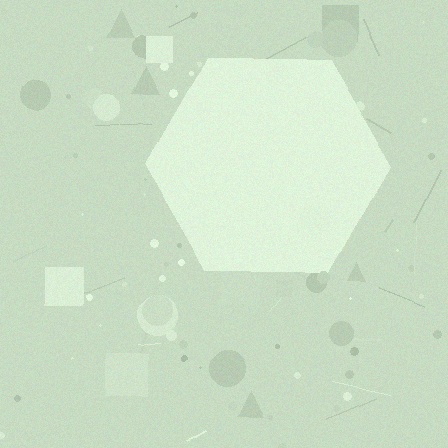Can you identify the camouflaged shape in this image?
The camouflaged shape is a hexagon.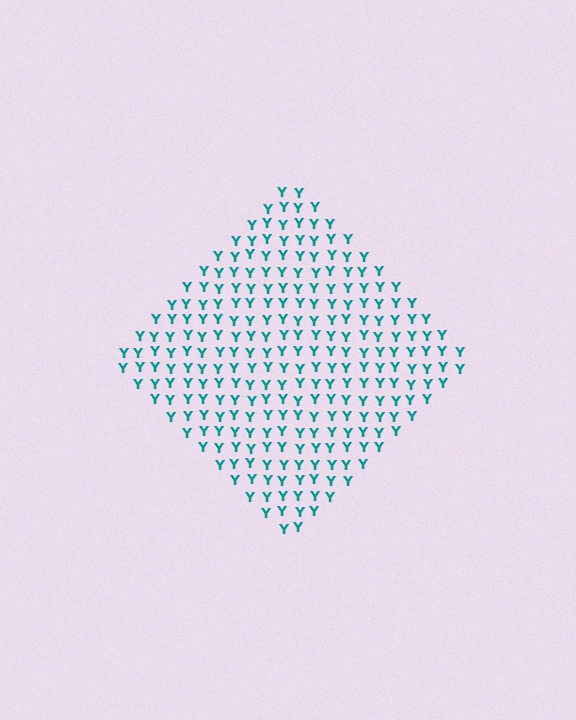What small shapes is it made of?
It is made of small letter Y's.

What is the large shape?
The large shape is a diamond.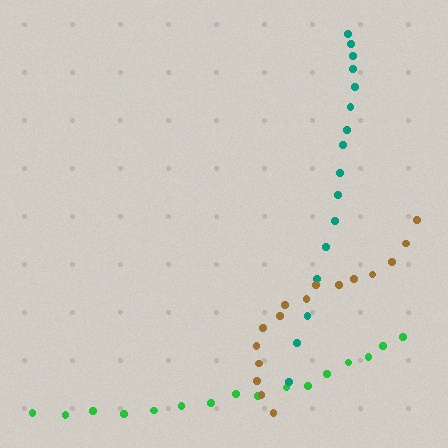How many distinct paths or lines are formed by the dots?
There are 3 distinct paths.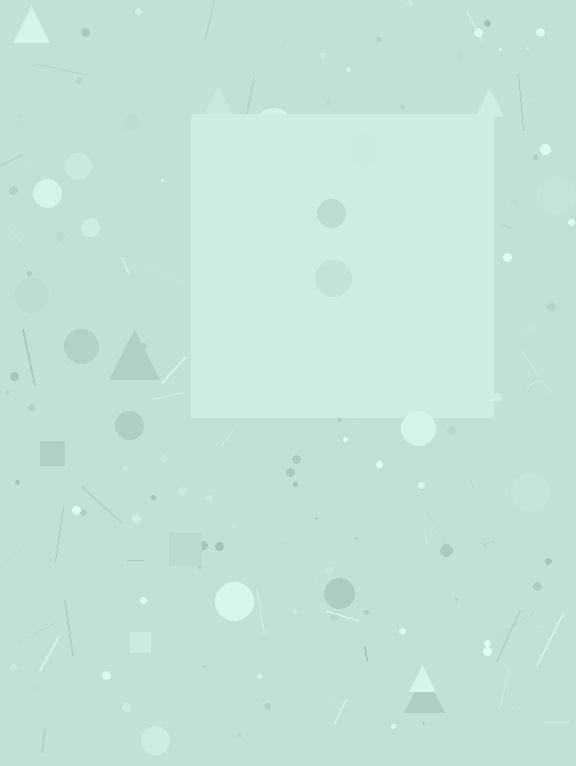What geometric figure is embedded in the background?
A square is embedded in the background.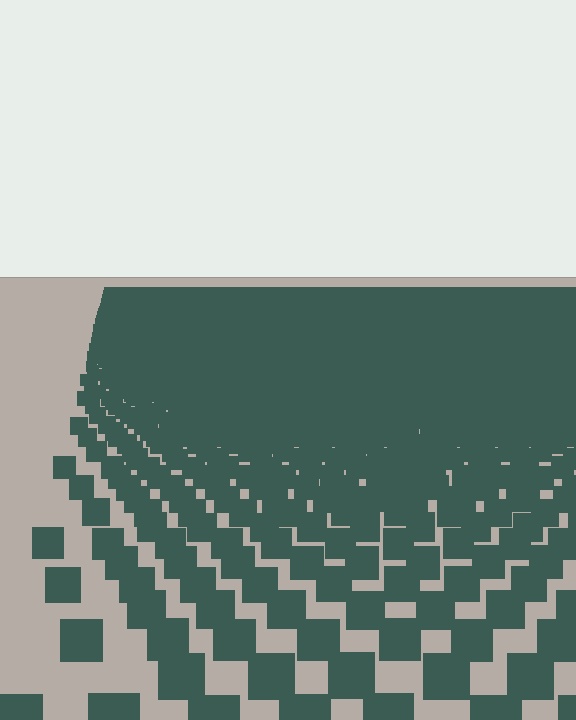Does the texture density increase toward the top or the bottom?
Density increases toward the top.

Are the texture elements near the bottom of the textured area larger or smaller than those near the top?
Larger. Near the bottom, elements are closer to the viewer and appear at a bigger on-screen size.